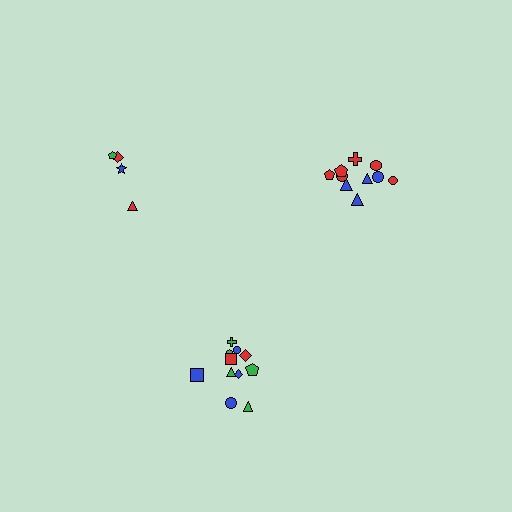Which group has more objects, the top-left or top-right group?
The top-right group.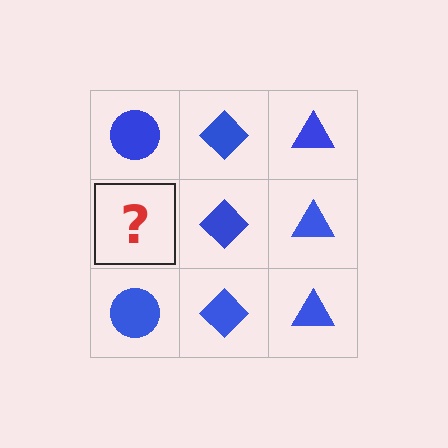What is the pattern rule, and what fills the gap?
The rule is that each column has a consistent shape. The gap should be filled with a blue circle.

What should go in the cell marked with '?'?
The missing cell should contain a blue circle.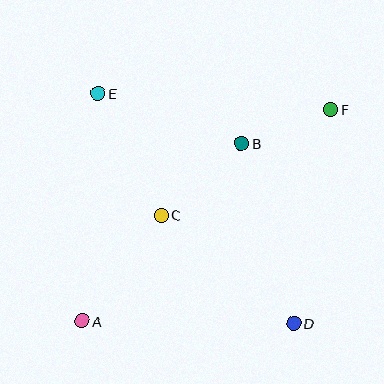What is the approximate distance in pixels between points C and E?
The distance between C and E is approximately 137 pixels.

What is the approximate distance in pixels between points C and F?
The distance between C and F is approximately 200 pixels.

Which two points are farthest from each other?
Points A and F are farthest from each other.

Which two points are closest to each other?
Points B and F are closest to each other.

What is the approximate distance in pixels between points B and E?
The distance between B and E is approximately 152 pixels.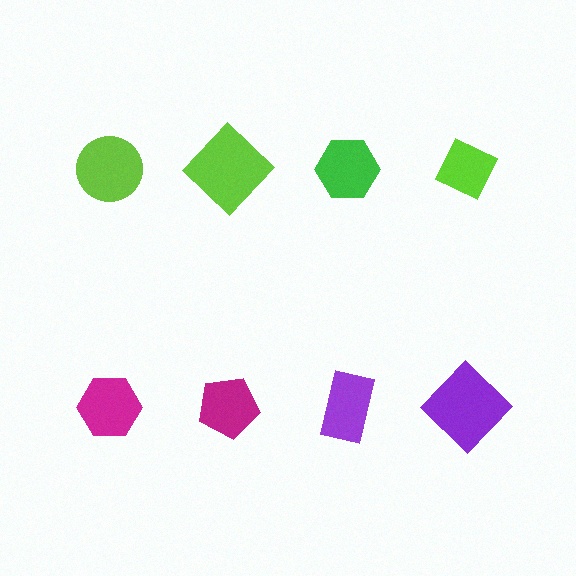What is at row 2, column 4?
A purple diamond.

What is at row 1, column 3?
A green hexagon.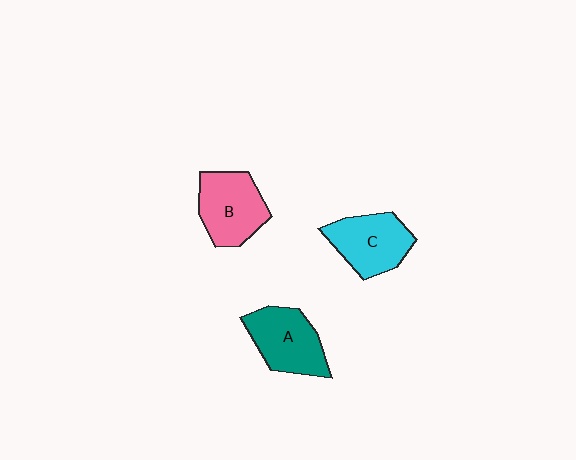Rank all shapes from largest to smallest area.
From largest to smallest: B (pink), A (teal), C (cyan).